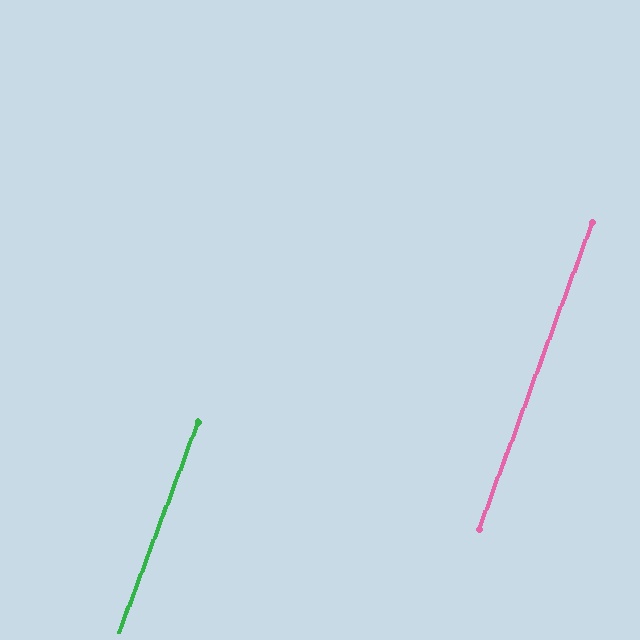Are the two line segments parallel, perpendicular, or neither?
Parallel — their directions differ by only 0.4°.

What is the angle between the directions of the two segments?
Approximately 0 degrees.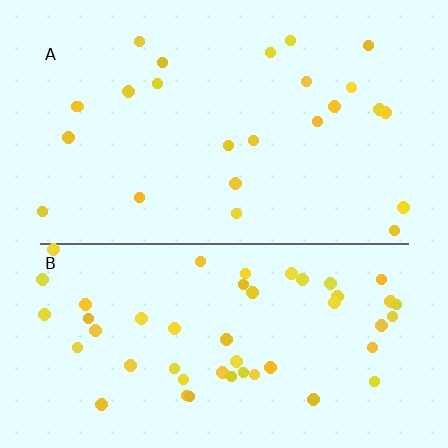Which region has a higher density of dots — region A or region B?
B (the bottom).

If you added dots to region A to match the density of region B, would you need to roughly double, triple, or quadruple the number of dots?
Approximately double.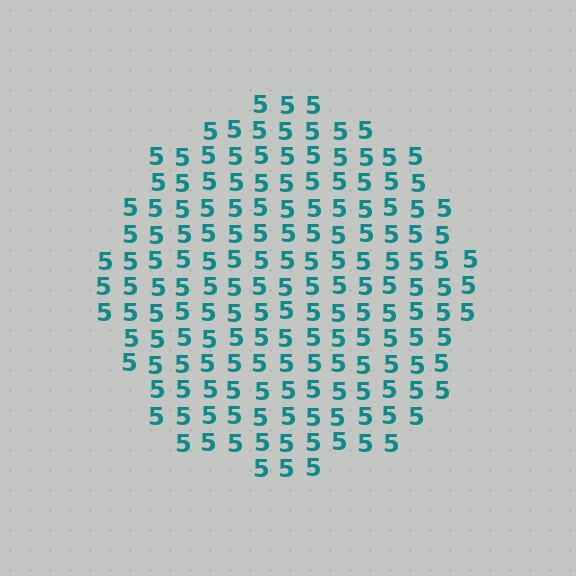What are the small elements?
The small elements are digit 5's.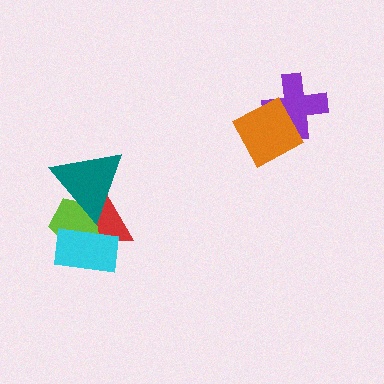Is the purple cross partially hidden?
Yes, it is partially covered by another shape.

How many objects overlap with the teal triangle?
2 objects overlap with the teal triangle.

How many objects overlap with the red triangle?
3 objects overlap with the red triangle.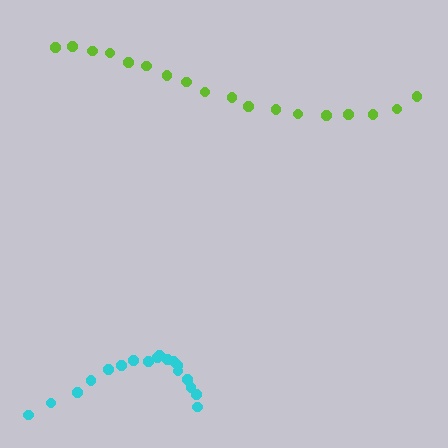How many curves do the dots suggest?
There are 2 distinct paths.